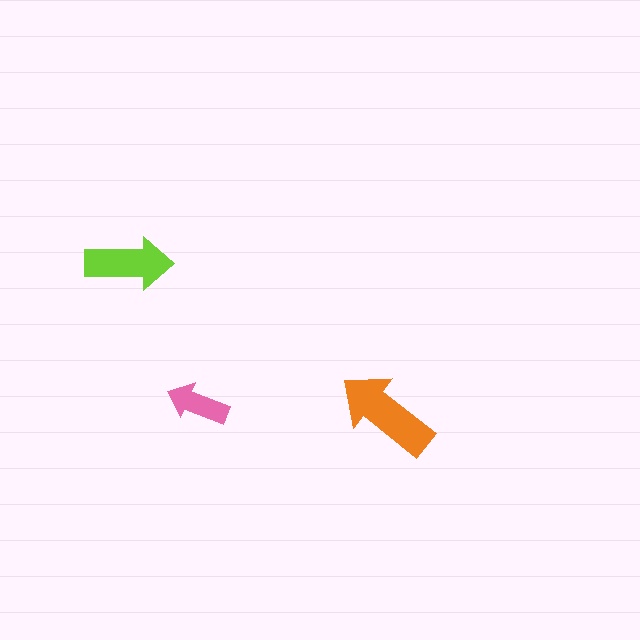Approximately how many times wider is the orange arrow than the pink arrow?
About 1.5 times wider.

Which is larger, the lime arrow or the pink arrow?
The lime one.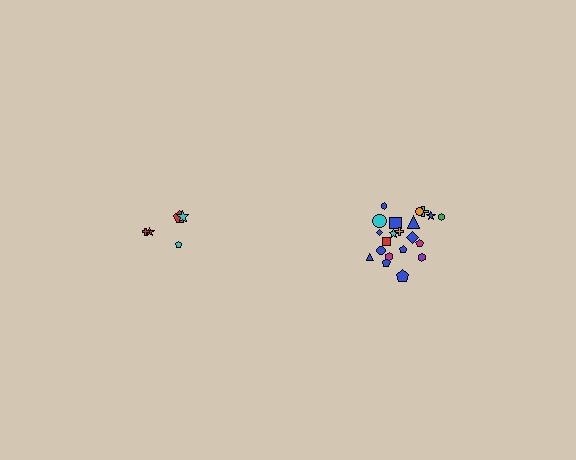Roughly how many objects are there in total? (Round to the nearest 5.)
Roughly 25 objects in total.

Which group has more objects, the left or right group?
The right group.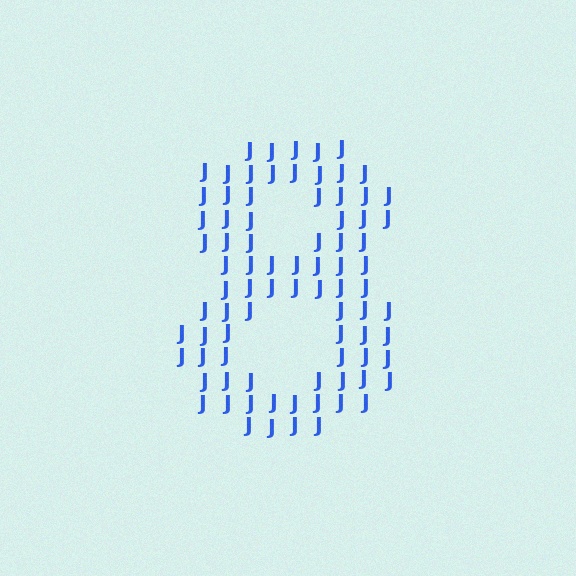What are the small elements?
The small elements are letter J's.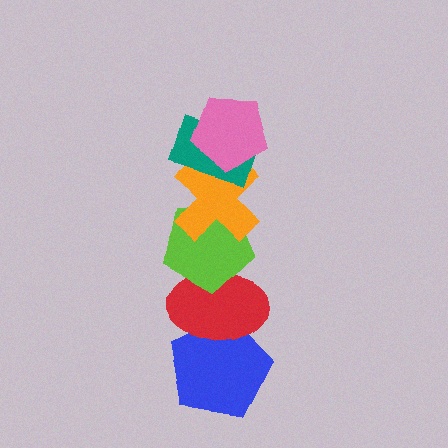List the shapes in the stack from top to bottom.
From top to bottom: the pink pentagon, the teal rectangle, the orange cross, the lime pentagon, the red ellipse, the blue pentagon.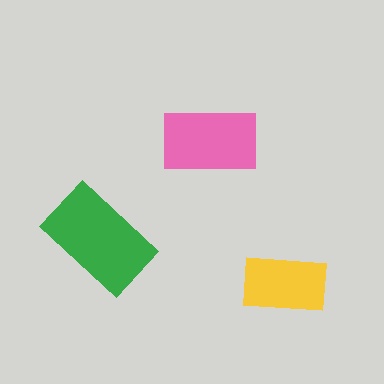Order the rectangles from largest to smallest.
the green one, the pink one, the yellow one.